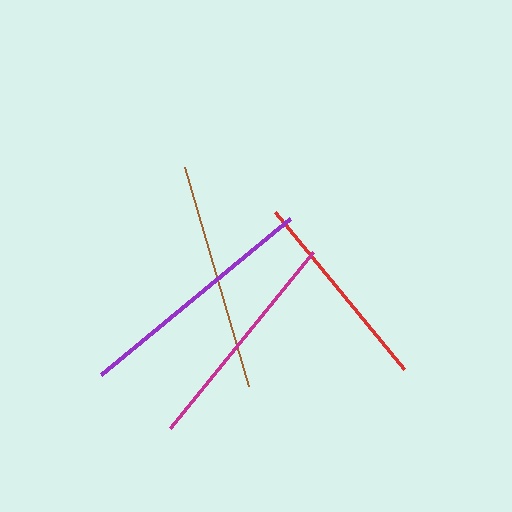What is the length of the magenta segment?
The magenta segment is approximately 227 pixels long.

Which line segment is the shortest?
The red line is the shortest at approximately 203 pixels.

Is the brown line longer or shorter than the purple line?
The purple line is longer than the brown line.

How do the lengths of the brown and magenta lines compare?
The brown and magenta lines are approximately the same length.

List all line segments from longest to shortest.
From longest to shortest: purple, brown, magenta, red.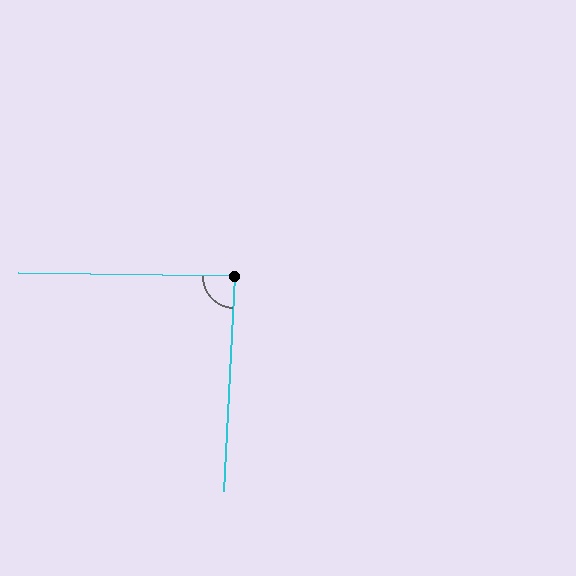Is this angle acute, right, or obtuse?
It is approximately a right angle.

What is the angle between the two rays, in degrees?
Approximately 88 degrees.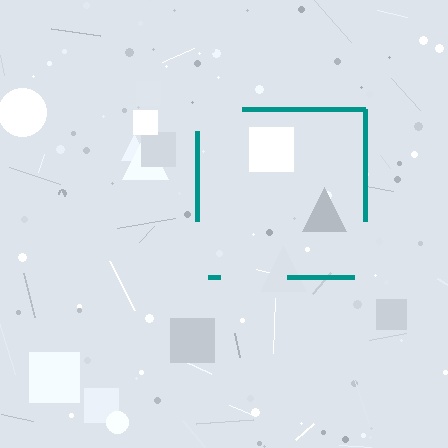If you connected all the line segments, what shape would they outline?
They would outline a square.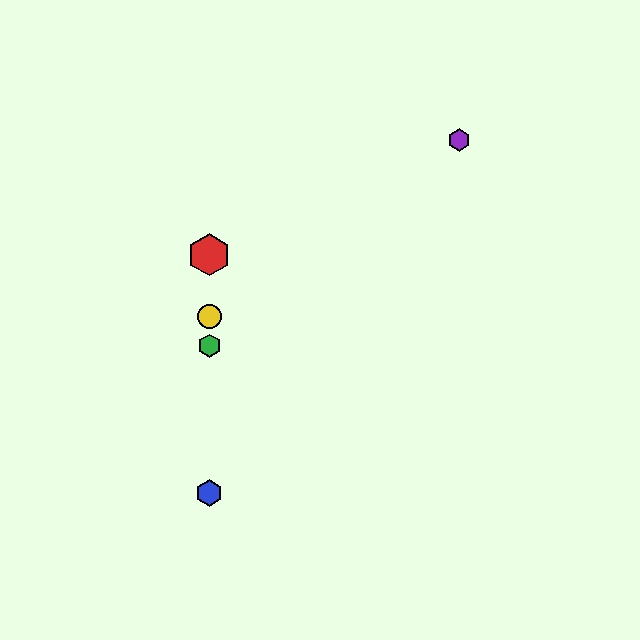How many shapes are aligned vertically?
4 shapes (the red hexagon, the blue hexagon, the green hexagon, the yellow circle) are aligned vertically.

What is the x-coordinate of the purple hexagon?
The purple hexagon is at x≈459.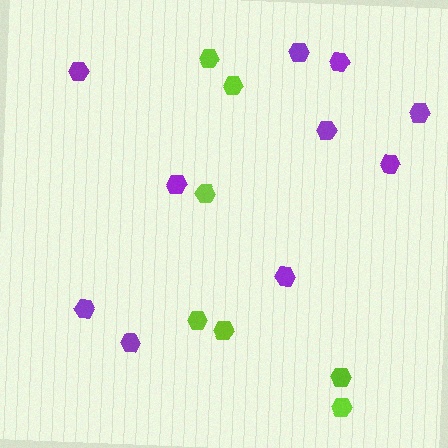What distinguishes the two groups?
There are 2 groups: one group of purple hexagons (10) and one group of lime hexagons (7).